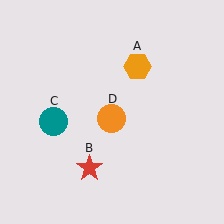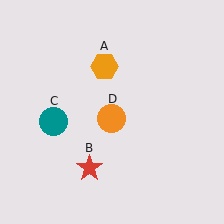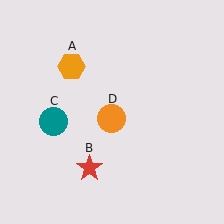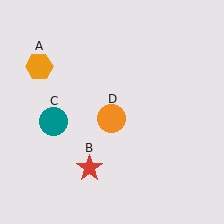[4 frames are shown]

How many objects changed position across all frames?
1 object changed position: orange hexagon (object A).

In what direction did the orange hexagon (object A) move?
The orange hexagon (object A) moved left.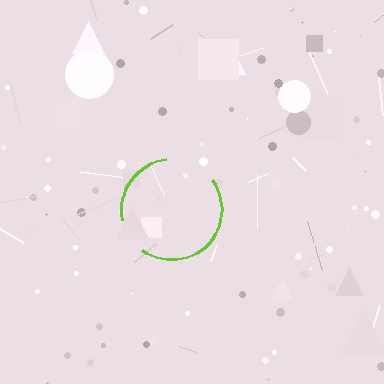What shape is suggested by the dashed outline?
The dashed outline suggests a circle.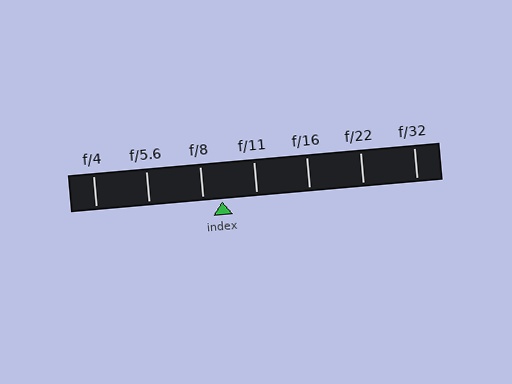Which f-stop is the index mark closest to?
The index mark is closest to f/8.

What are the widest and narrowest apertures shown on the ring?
The widest aperture shown is f/4 and the narrowest is f/32.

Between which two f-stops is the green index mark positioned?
The index mark is between f/8 and f/11.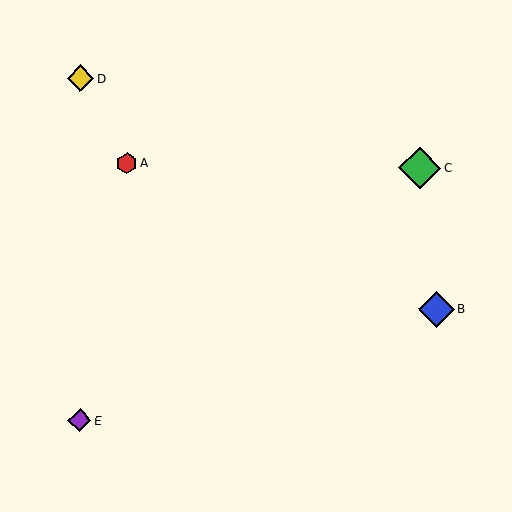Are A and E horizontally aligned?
No, A is at y≈163 and E is at y≈420.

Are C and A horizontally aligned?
Yes, both are at y≈168.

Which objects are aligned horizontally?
Objects A, C are aligned horizontally.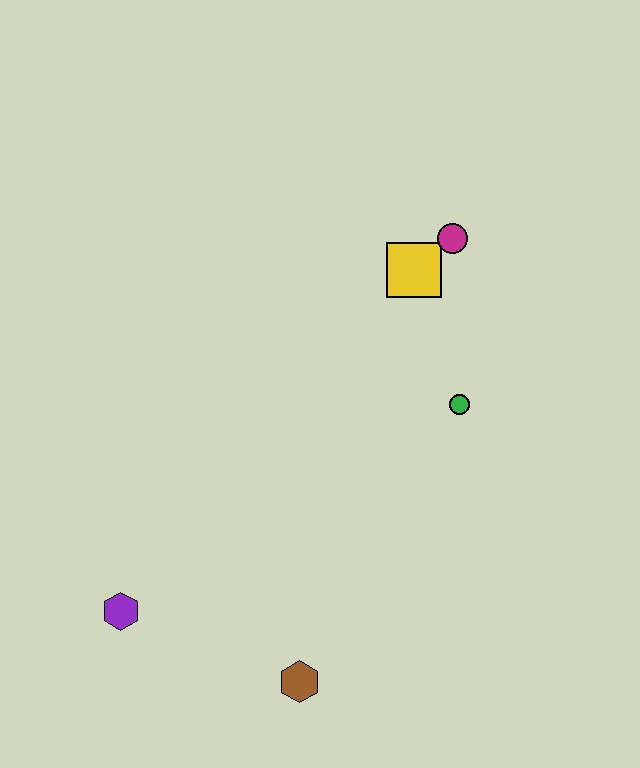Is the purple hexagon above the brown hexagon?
Yes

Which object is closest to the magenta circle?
The yellow square is closest to the magenta circle.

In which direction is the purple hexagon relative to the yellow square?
The purple hexagon is below the yellow square.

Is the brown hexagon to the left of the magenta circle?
Yes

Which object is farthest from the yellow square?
The purple hexagon is farthest from the yellow square.